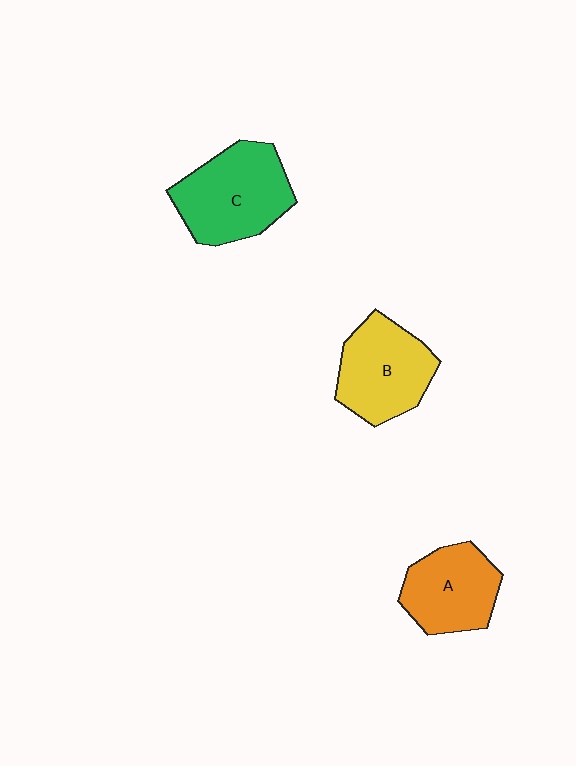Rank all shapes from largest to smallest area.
From largest to smallest: C (green), B (yellow), A (orange).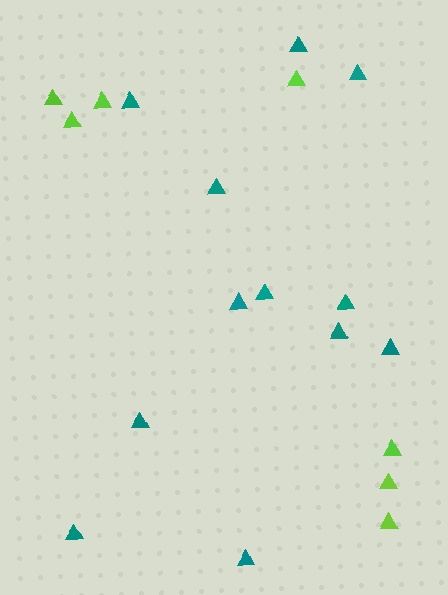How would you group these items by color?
There are 2 groups: one group of lime triangles (7) and one group of teal triangles (12).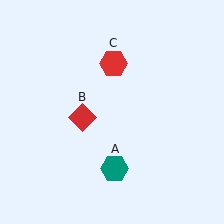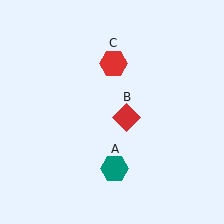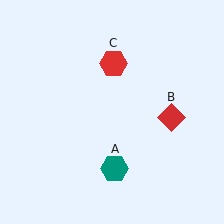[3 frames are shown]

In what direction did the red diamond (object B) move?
The red diamond (object B) moved right.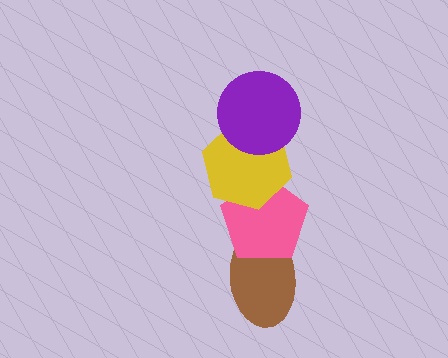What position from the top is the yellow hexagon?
The yellow hexagon is 2nd from the top.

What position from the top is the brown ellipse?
The brown ellipse is 4th from the top.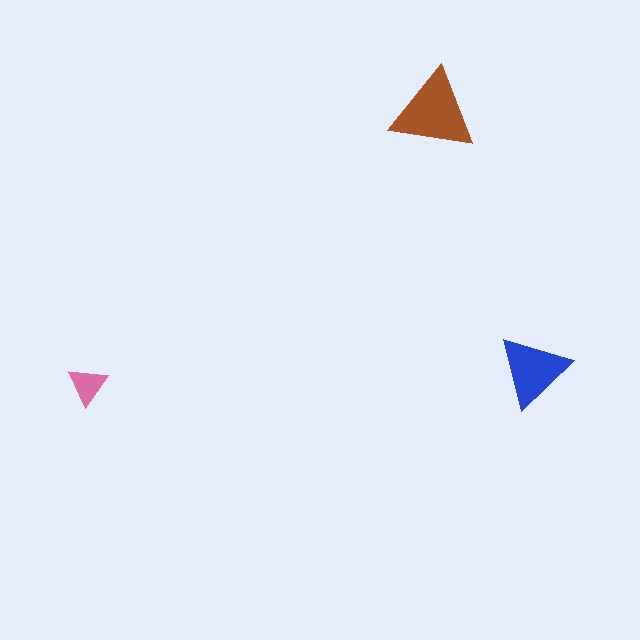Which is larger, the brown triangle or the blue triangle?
The brown one.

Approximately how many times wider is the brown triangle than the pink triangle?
About 2 times wider.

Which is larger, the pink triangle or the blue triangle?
The blue one.